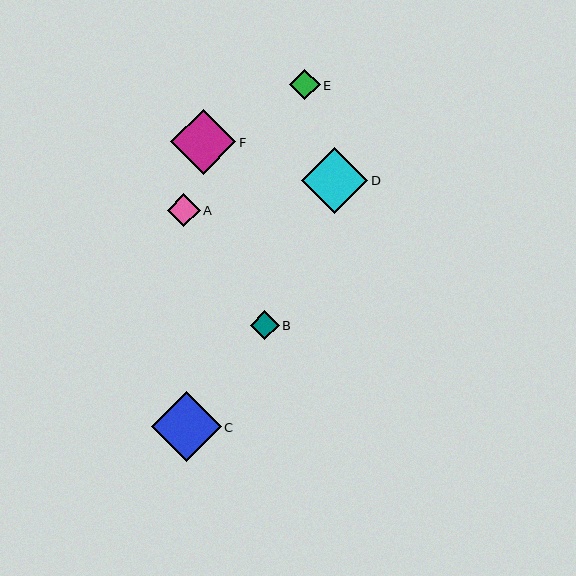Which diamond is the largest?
Diamond C is the largest with a size of approximately 70 pixels.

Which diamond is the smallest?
Diamond B is the smallest with a size of approximately 29 pixels.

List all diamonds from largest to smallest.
From largest to smallest: C, D, F, A, E, B.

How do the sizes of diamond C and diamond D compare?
Diamond C and diamond D are approximately the same size.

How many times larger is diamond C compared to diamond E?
Diamond C is approximately 2.3 times the size of diamond E.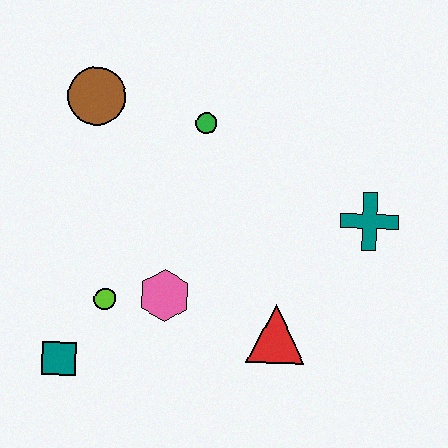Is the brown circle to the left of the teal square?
No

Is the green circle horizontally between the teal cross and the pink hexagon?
Yes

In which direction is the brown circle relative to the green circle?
The brown circle is to the left of the green circle.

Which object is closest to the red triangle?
The pink hexagon is closest to the red triangle.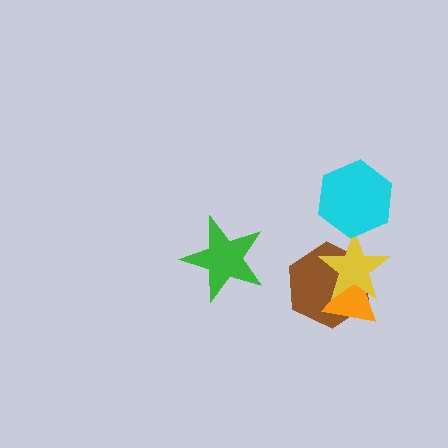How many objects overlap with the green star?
0 objects overlap with the green star.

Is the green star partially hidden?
No, no other shape covers it.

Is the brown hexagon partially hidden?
Yes, it is partially covered by another shape.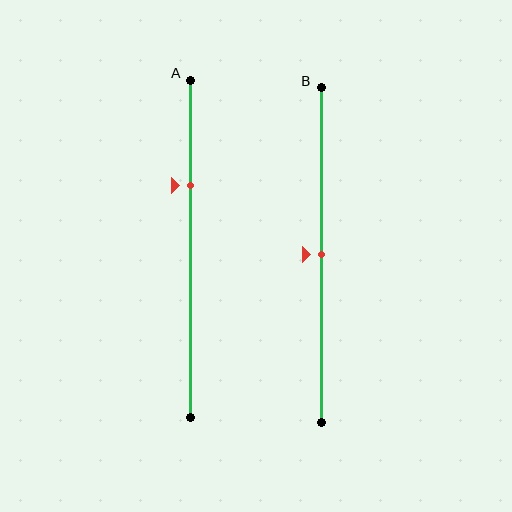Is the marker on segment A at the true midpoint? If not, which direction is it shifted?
No, the marker on segment A is shifted upward by about 19% of the segment length.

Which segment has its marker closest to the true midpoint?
Segment B has its marker closest to the true midpoint.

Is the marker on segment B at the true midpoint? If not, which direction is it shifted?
Yes, the marker on segment B is at the true midpoint.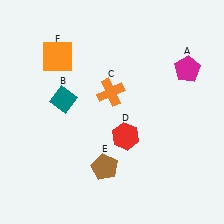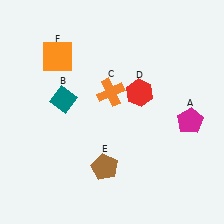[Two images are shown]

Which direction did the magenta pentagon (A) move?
The magenta pentagon (A) moved down.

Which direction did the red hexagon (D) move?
The red hexagon (D) moved up.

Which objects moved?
The objects that moved are: the magenta pentagon (A), the red hexagon (D).